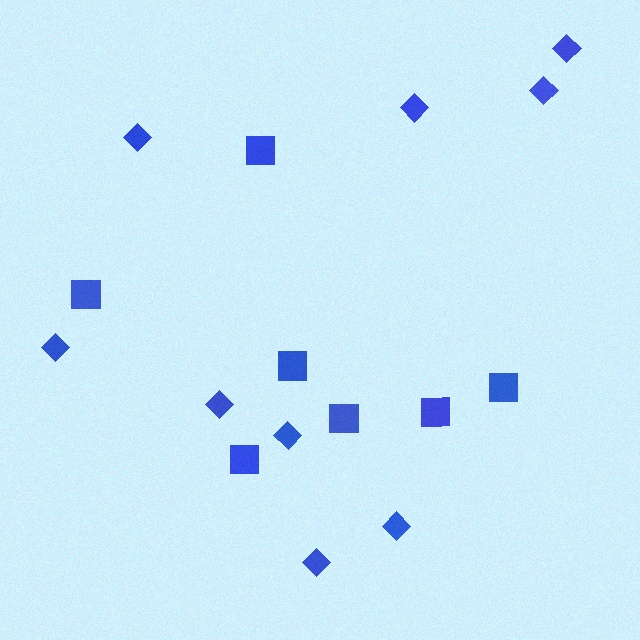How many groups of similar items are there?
There are 2 groups: one group of diamonds (9) and one group of squares (7).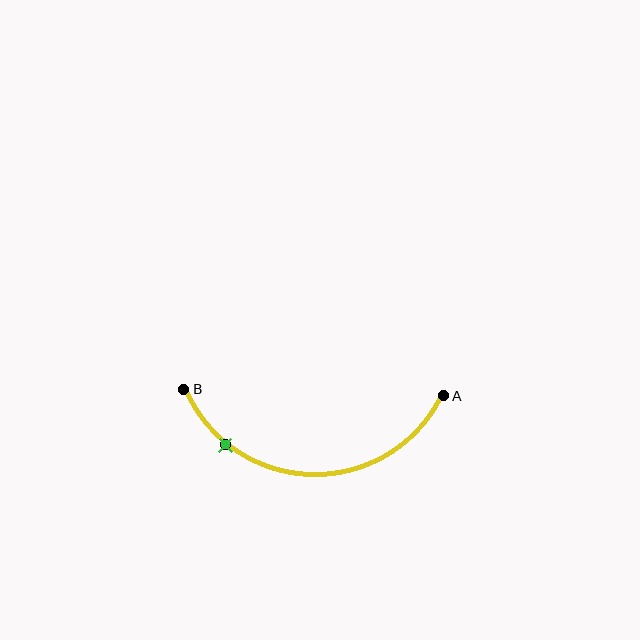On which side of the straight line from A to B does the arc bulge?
The arc bulges below the straight line connecting A and B.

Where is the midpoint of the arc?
The arc midpoint is the point on the curve farthest from the straight line joining A and B. It sits below that line.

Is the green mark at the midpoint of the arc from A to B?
No. The green mark lies on the arc but is closer to endpoint B. The arc midpoint would be at the point on the curve equidistant along the arc from both A and B.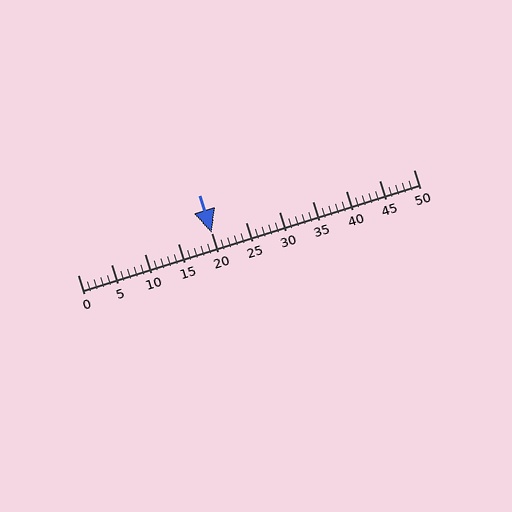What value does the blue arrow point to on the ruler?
The blue arrow points to approximately 20.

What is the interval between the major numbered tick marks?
The major tick marks are spaced 5 units apart.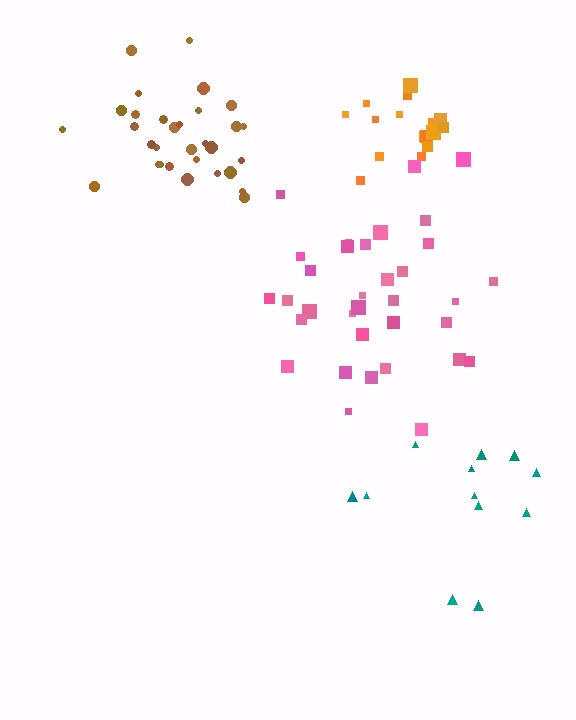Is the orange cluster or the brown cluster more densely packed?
Orange.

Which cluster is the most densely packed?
Orange.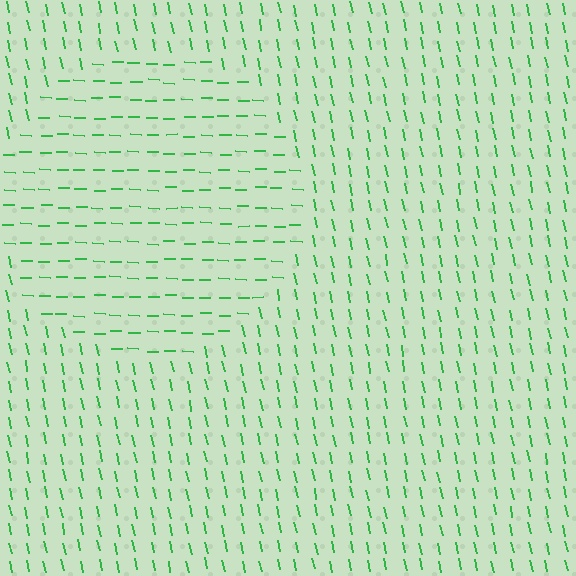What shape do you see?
I see a circle.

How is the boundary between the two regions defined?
The boundary is defined purely by a change in line orientation (approximately 76 degrees difference). All lines are the same color and thickness.